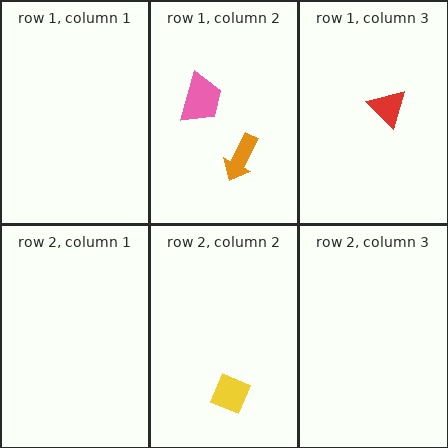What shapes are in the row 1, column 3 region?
The red triangle.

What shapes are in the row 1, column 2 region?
The orange arrow, the pink trapezoid.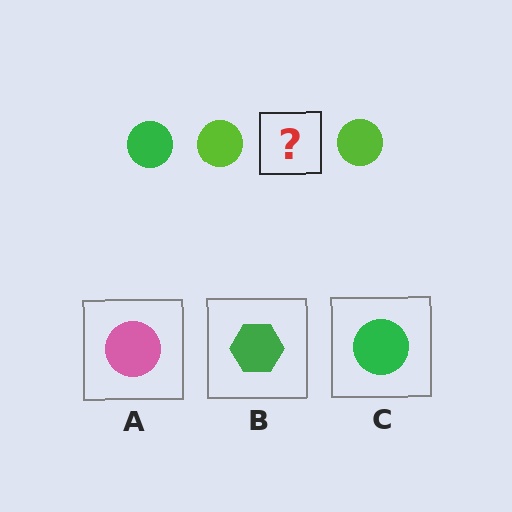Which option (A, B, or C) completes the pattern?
C.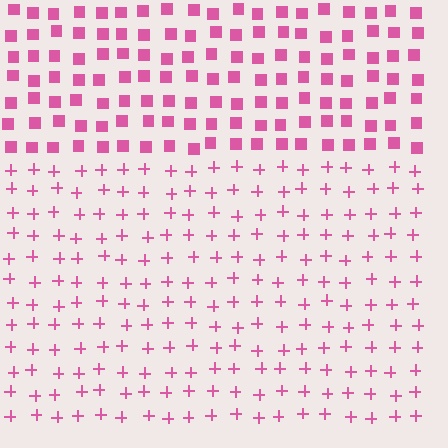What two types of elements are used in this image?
The image uses plus signs inside the rectangle region and squares outside it.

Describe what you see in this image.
The image is filled with small pink elements arranged in a uniform grid. A rectangle-shaped region contains plus signs, while the surrounding area contains squares. The boundary is defined purely by the change in element shape.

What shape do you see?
I see a rectangle.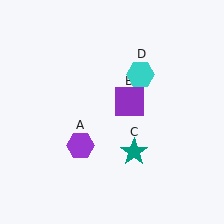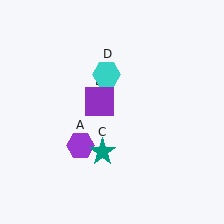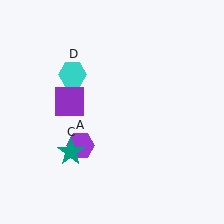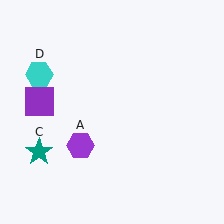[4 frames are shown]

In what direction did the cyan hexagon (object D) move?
The cyan hexagon (object D) moved left.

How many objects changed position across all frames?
3 objects changed position: purple square (object B), teal star (object C), cyan hexagon (object D).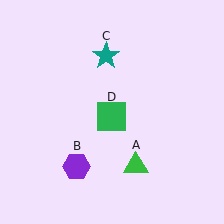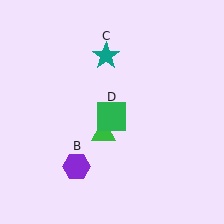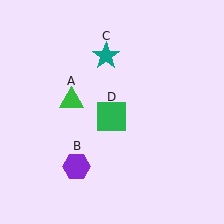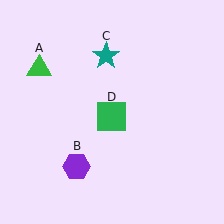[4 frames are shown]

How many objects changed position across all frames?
1 object changed position: green triangle (object A).